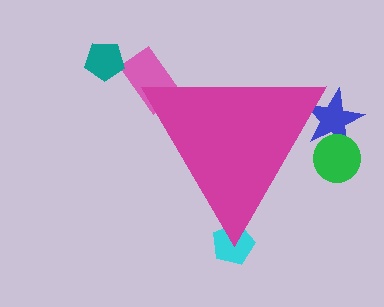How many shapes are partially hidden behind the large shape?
4 shapes are partially hidden.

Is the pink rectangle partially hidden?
Yes, the pink rectangle is partially hidden behind the magenta triangle.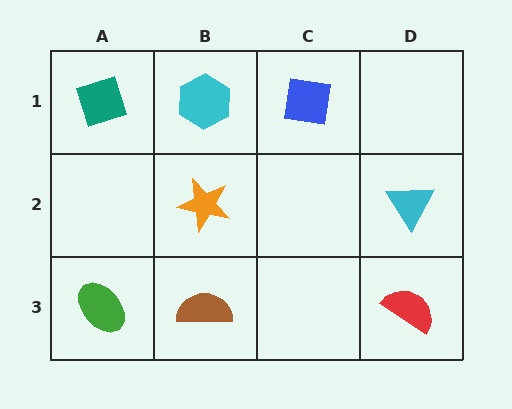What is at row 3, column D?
A red semicircle.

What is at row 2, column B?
An orange star.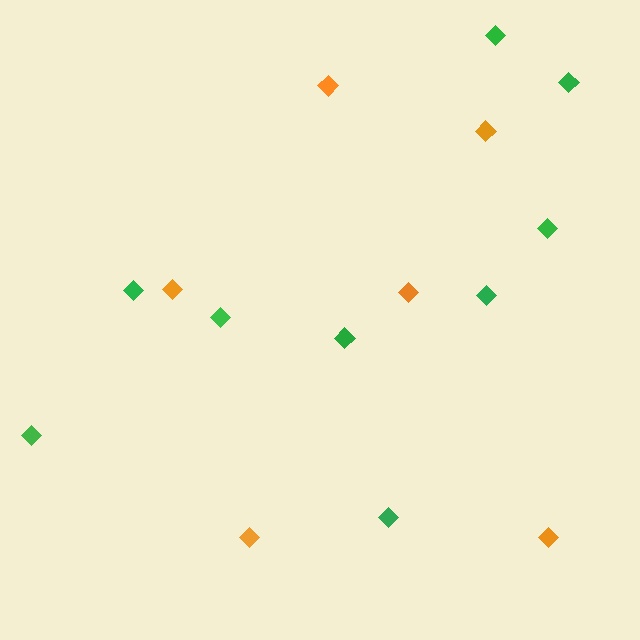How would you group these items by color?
There are 2 groups: one group of orange diamonds (6) and one group of green diamonds (9).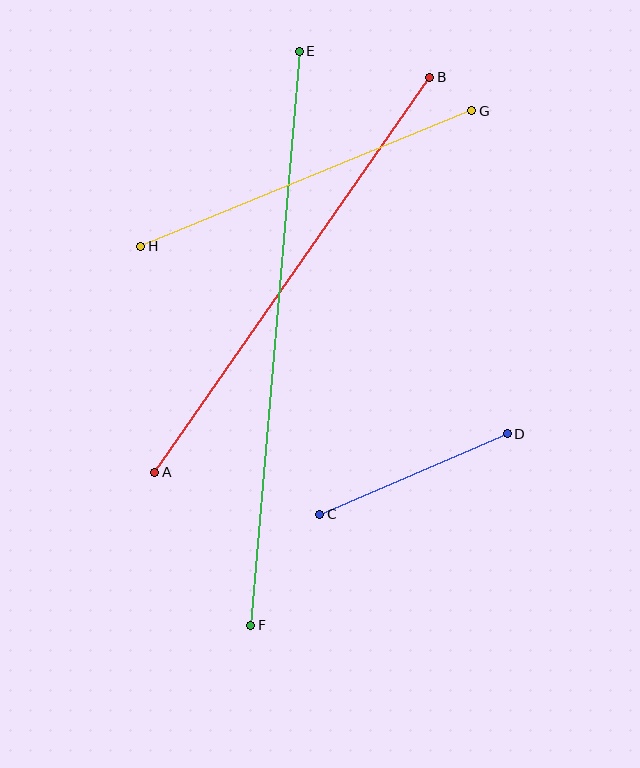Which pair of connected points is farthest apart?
Points E and F are farthest apart.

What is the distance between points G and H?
The distance is approximately 358 pixels.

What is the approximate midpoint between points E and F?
The midpoint is at approximately (275, 338) pixels.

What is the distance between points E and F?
The distance is approximately 576 pixels.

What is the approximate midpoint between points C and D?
The midpoint is at approximately (413, 474) pixels.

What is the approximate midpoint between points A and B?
The midpoint is at approximately (292, 275) pixels.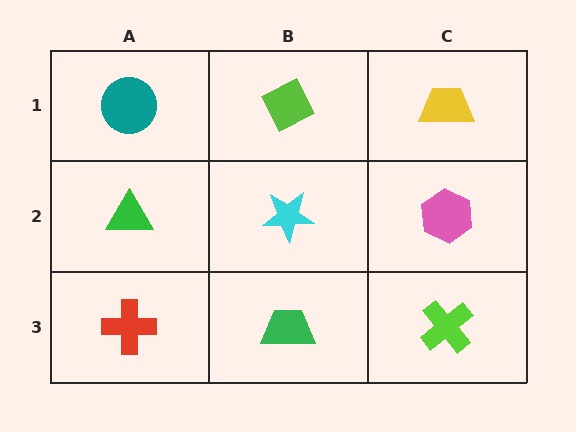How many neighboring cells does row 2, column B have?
4.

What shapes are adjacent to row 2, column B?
A lime diamond (row 1, column B), a green trapezoid (row 3, column B), a green triangle (row 2, column A), a pink hexagon (row 2, column C).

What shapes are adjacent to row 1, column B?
A cyan star (row 2, column B), a teal circle (row 1, column A), a yellow trapezoid (row 1, column C).